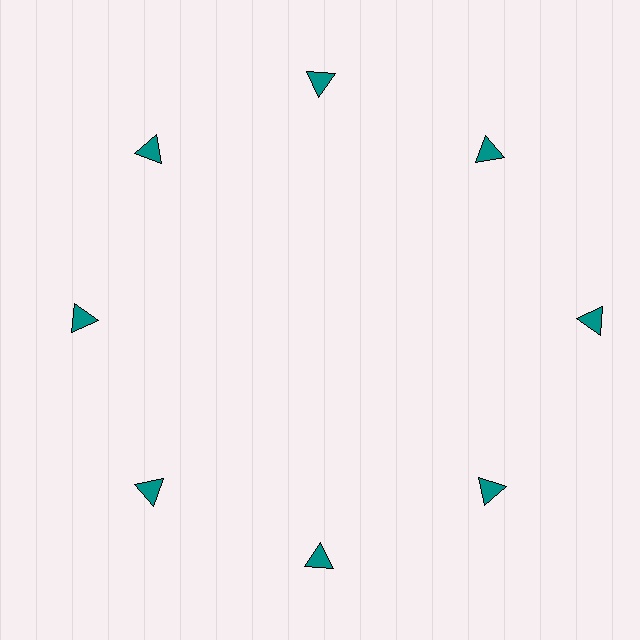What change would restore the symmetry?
The symmetry would be restored by moving it inward, back onto the ring so that all 8 triangles sit at equal angles and equal distance from the center.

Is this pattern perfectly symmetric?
No. The 8 teal triangles are arranged in a ring, but one element near the 3 o'clock position is pushed outward from the center, breaking the 8-fold rotational symmetry.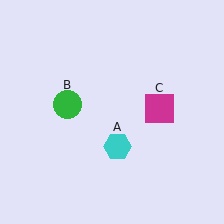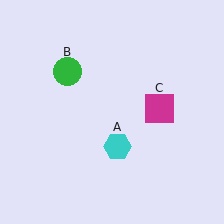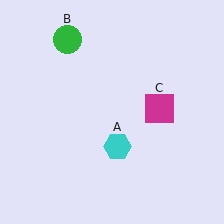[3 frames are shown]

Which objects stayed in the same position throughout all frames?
Cyan hexagon (object A) and magenta square (object C) remained stationary.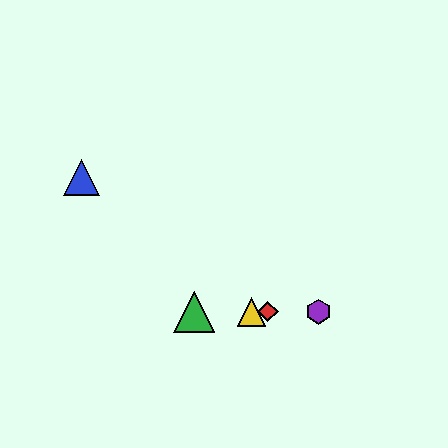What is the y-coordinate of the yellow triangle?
The yellow triangle is at y≈312.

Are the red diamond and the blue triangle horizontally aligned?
No, the red diamond is at y≈312 and the blue triangle is at y≈178.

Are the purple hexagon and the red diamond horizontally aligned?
Yes, both are at y≈312.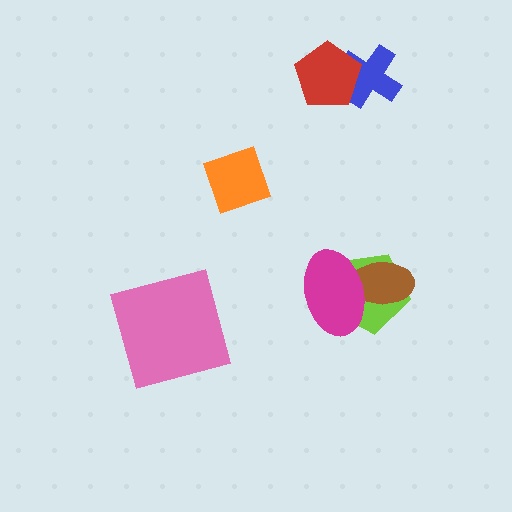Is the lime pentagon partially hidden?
Yes, it is partially covered by another shape.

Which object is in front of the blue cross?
The red pentagon is in front of the blue cross.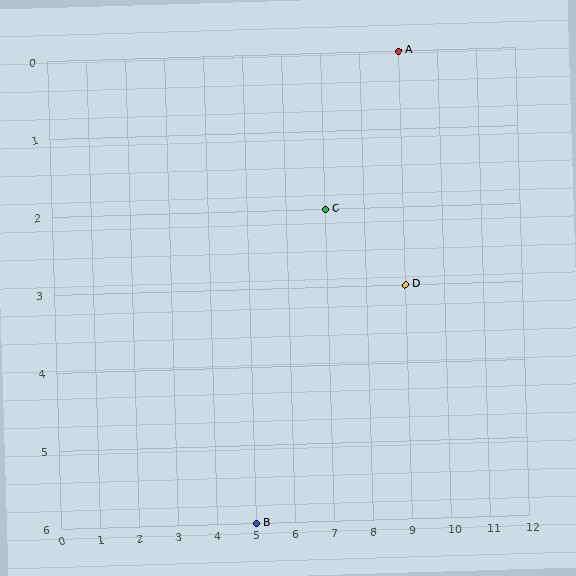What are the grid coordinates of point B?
Point B is at grid coordinates (5, 6).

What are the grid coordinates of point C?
Point C is at grid coordinates (7, 2).